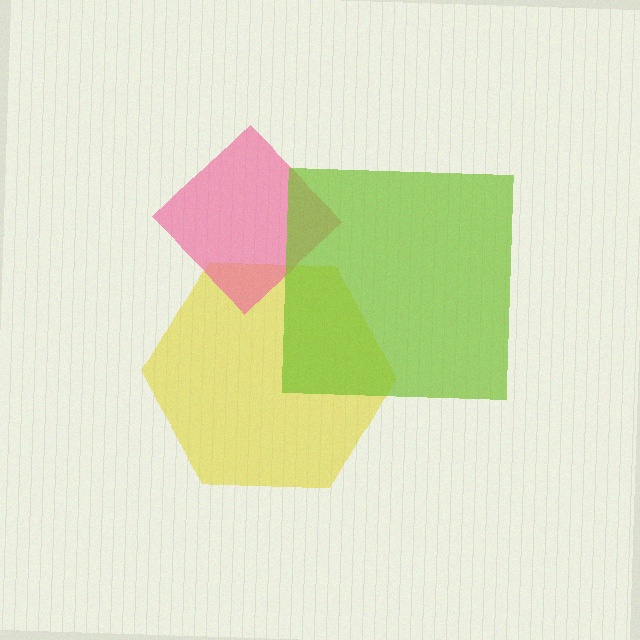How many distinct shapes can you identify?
There are 3 distinct shapes: a yellow hexagon, a pink diamond, a lime square.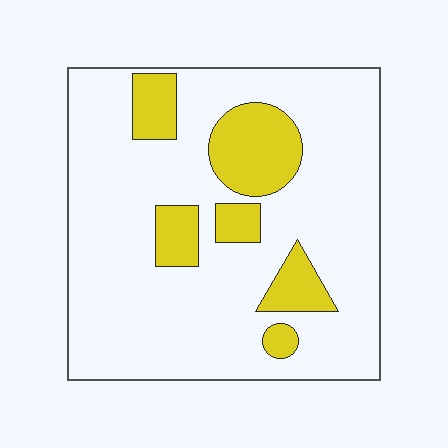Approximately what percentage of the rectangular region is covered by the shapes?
Approximately 20%.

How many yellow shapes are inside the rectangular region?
6.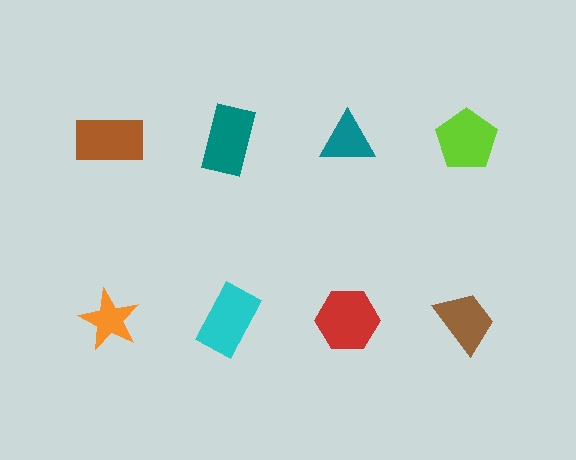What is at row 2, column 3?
A red hexagon.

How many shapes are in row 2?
4 shapes.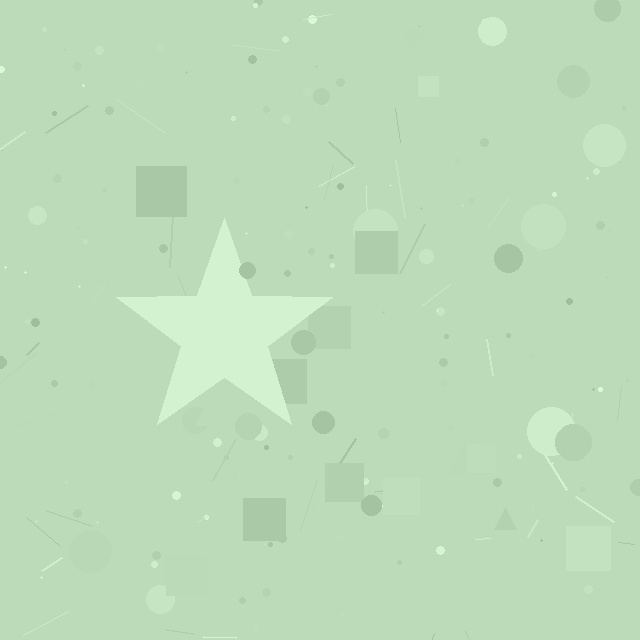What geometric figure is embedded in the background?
A star is embedded in the background.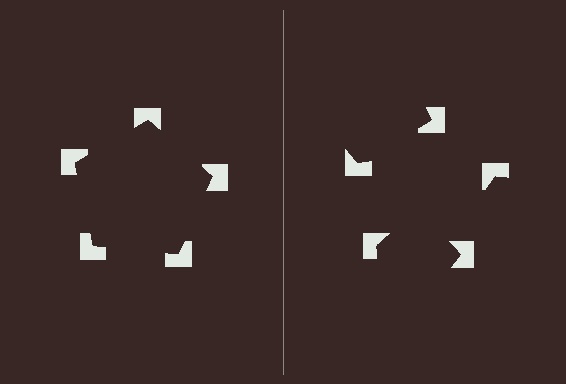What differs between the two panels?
The notched squares are positioned identically on both sides; only the wedge orientations differ. On the left they align to a pentagon; on the right they are misaligned.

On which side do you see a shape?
An illusory pentagon appears on the left side. On the right side the wedge cuts are rotated, so no coherent shape forms.